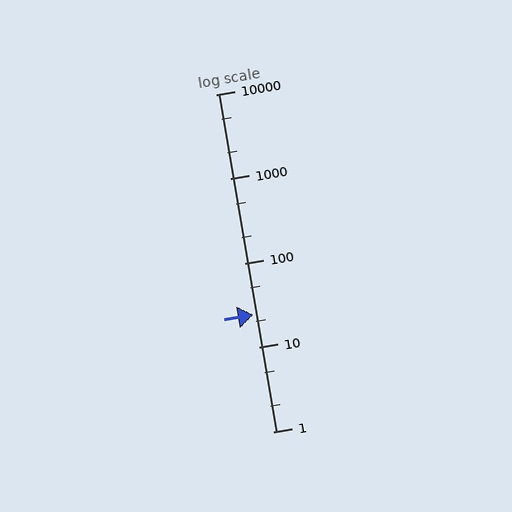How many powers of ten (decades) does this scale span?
The scale spans 4 decades, from 1 to 10000.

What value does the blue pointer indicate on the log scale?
The pointer indicates approximately 24.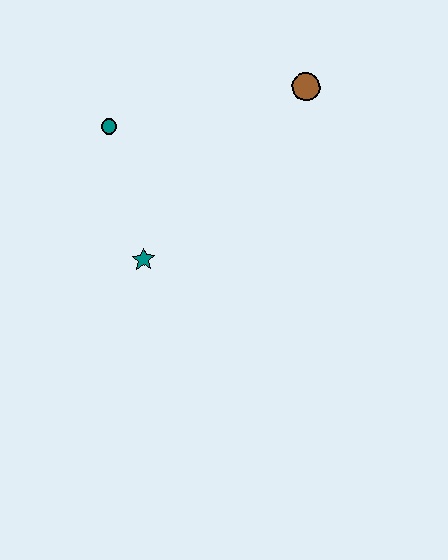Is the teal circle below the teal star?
No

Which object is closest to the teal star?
The teal circle is closest to the teal star.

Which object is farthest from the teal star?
The brown circle is farthest from the teal star.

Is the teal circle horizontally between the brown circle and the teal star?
No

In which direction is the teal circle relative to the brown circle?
The teal circle is to the left of the brown circle.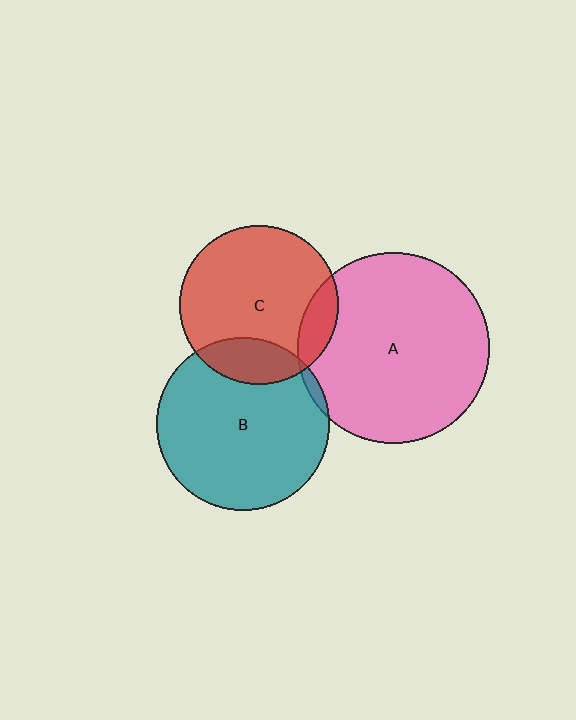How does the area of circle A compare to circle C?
Approximately 1.5 times.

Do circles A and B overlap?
Yes.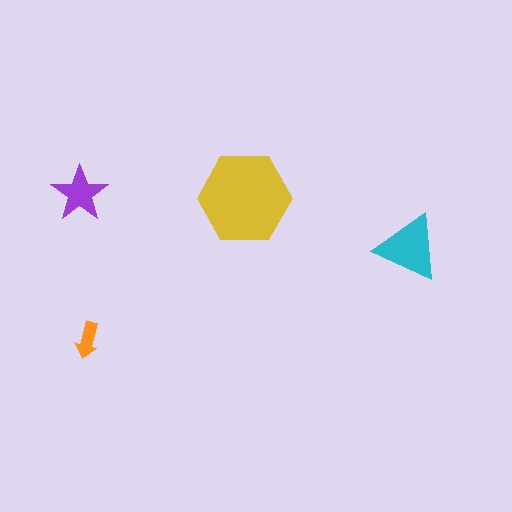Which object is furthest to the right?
The cyan triangle is rightmost.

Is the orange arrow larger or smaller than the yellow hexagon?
Smaller.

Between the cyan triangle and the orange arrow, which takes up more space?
The cyan triangle.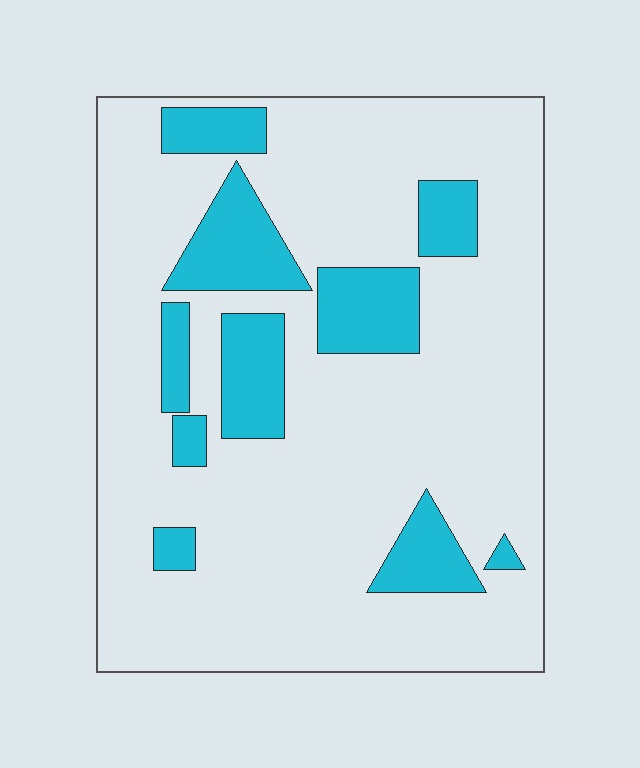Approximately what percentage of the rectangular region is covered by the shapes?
Approximately 20%.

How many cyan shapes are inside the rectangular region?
10.